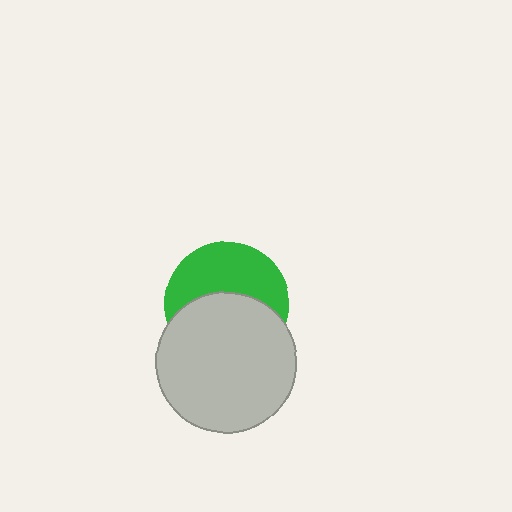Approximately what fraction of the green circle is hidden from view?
Roughly 52% of the green circle is hidden behind the light gray circle.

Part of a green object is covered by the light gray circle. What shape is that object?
It is a circle.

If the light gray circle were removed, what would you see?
You would see the complete green circle.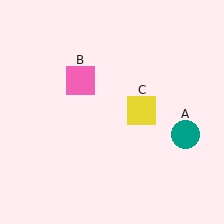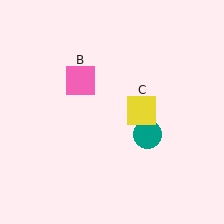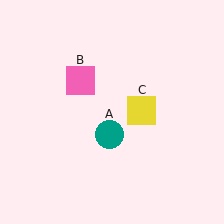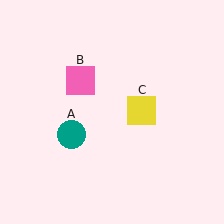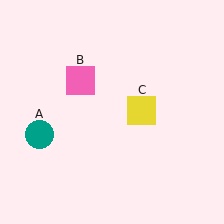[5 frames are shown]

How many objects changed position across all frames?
1 object changed position: teal circle (object A).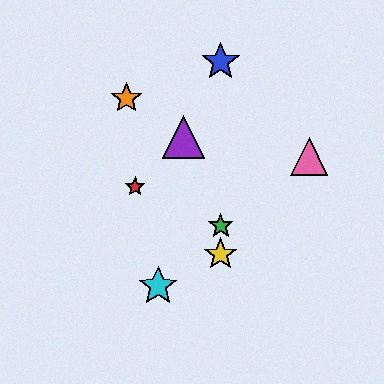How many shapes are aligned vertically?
3 shapes (the blue star, the green star, the yellow star) are aligned vertically.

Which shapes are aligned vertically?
The blue star, the green star, the yellow star are aligned vertically.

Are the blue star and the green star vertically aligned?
Yes, both are at x≈221.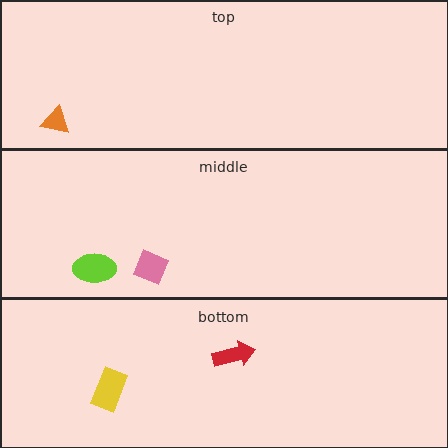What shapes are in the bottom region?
The red arrow, the yellow rectangle.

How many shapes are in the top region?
1.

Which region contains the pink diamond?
The middle region.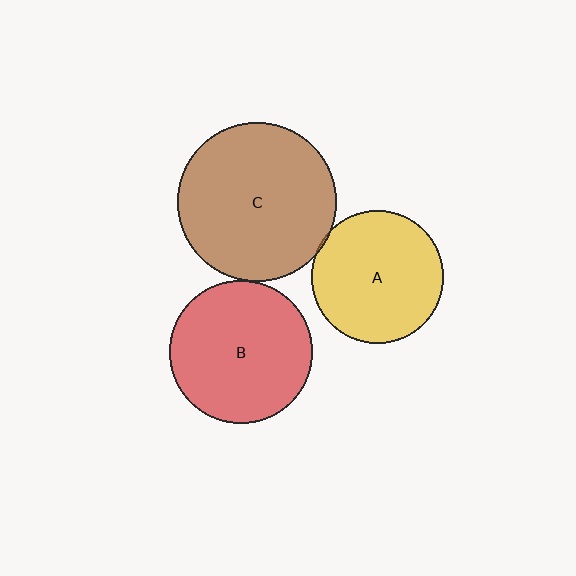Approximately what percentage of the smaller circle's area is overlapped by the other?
Approximately 5%.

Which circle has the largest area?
Circle C (brown).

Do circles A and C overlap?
Yes.